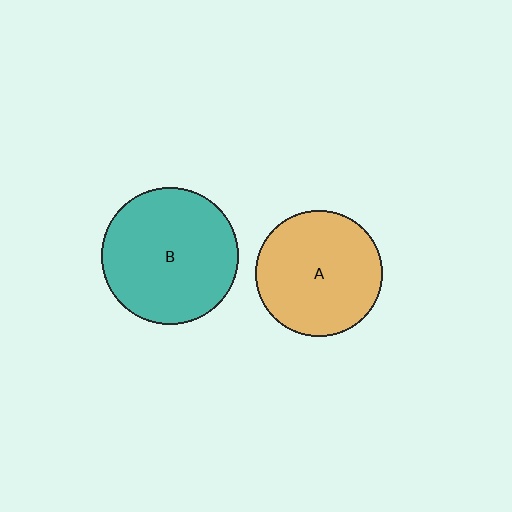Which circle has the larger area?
Circle B (teal).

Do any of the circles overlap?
No, none of the circles overlap.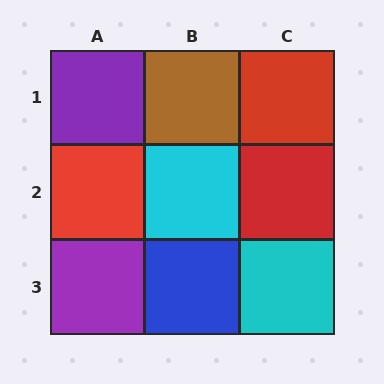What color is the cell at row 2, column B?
Cyan.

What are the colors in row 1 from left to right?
Purple, brown, red.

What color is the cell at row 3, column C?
Cyan.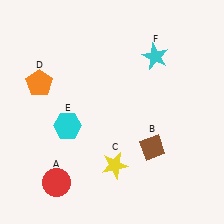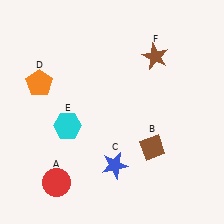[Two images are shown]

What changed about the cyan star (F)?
In Image 1, F is cyan. In Image 2, it changed to brown.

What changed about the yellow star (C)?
In Image 1, C is yellow. In Image 2, it changed to blue.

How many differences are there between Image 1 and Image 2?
There are 2 differences between the two images.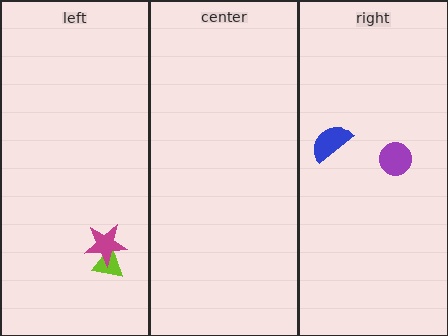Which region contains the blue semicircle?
The right region.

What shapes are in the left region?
The lime triangle, the magenta star.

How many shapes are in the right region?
2.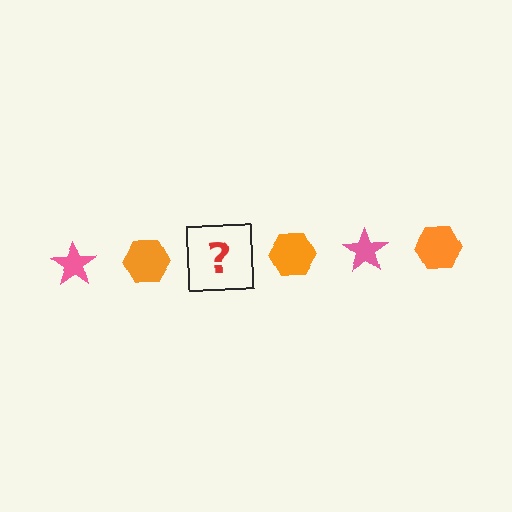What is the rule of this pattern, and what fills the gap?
The rule is that the pattern alternates between pink star and orange hexagon. The gap should be filled with a pink star.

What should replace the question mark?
The question mark should be replaced with a pink star.